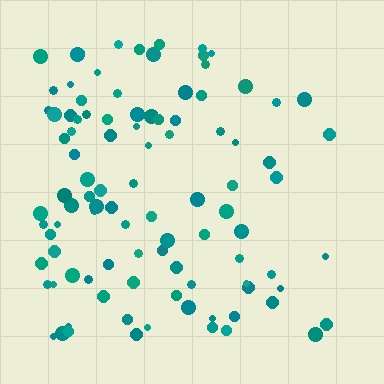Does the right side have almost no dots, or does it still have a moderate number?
Still a moderate number, just noticeably fewer than the left.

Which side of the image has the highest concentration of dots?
The left.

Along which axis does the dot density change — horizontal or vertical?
Horizontal.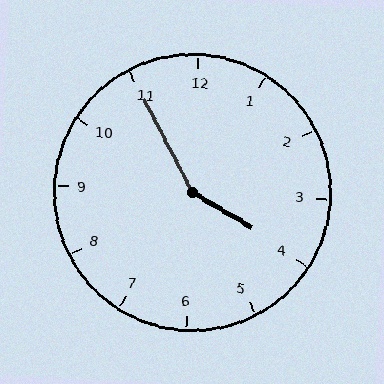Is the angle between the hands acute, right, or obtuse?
It is obtuse.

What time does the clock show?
3:55.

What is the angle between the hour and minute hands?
Approximately 148 degrees.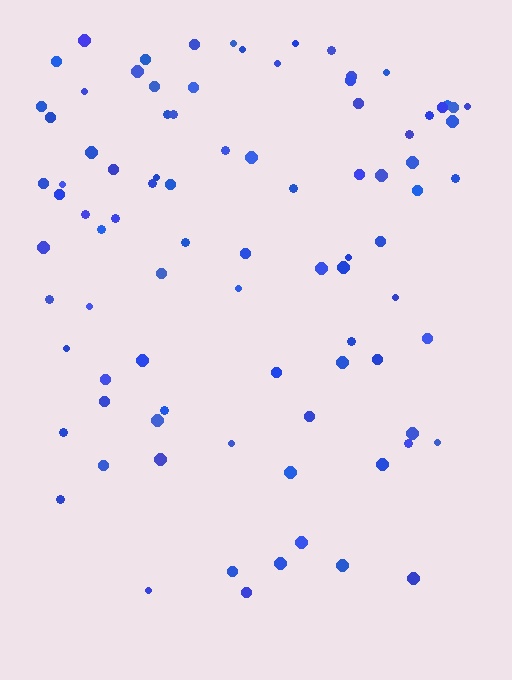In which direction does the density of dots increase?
From bottom to top, with the top side densest.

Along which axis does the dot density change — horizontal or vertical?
Vertical.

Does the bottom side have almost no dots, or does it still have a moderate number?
Still a moderate number, just noticeably fewer than the top.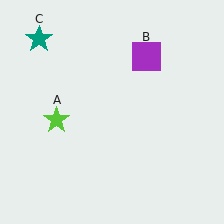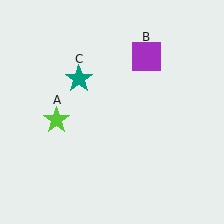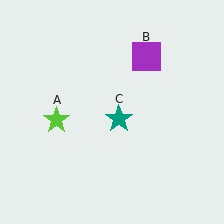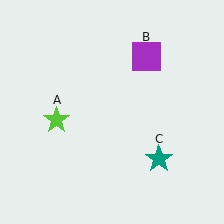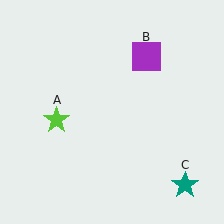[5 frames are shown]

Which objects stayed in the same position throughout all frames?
Lime star (object A) and purple square (object B) remained stationary.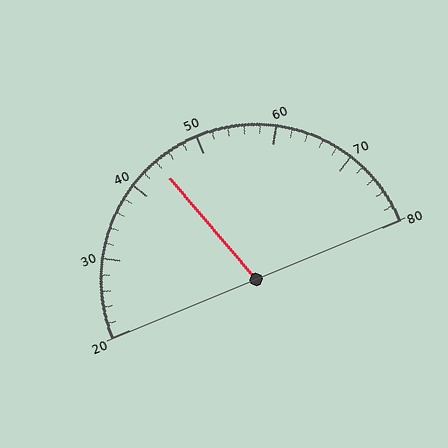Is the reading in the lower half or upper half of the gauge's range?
The reading is in the lower half of the range (20 to 80).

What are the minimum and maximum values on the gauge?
The gauge ranges from 20 to 80.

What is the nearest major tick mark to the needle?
The nearest major tick mark is 40.